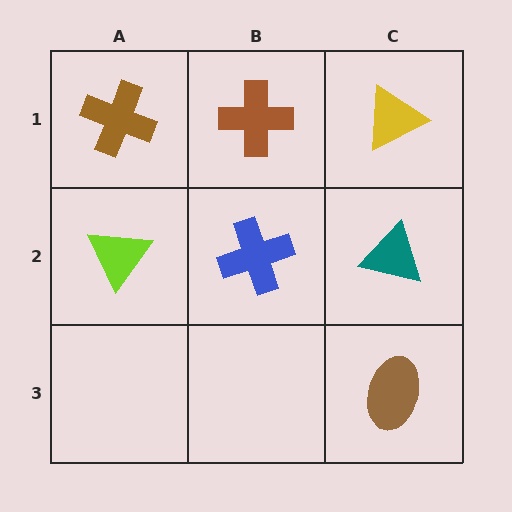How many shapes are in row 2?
3 shapes.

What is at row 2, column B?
A blue cross.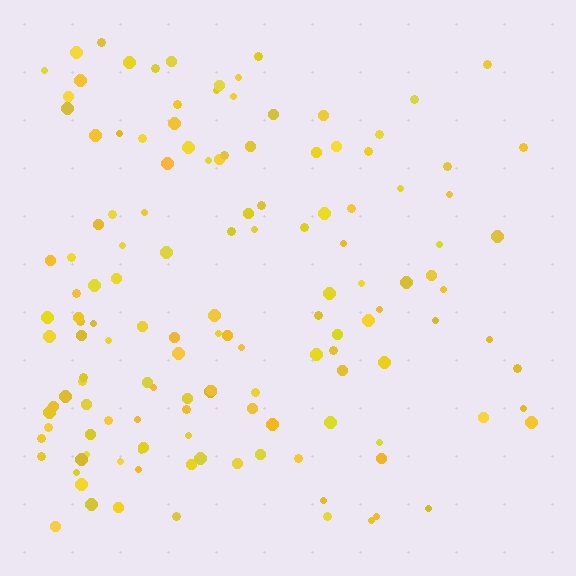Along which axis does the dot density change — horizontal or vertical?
Horizontal.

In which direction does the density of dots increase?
From right to left, with the left side densest.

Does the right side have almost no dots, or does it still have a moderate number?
Still a moderate number, just noticeably fewer than the left.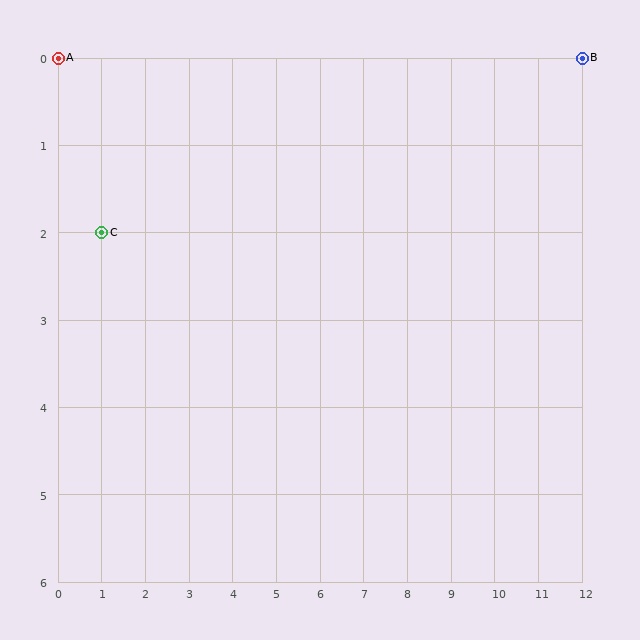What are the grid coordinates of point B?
Point B is at grid coordinates (12, 0).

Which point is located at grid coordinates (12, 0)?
Point B is at (12, 0).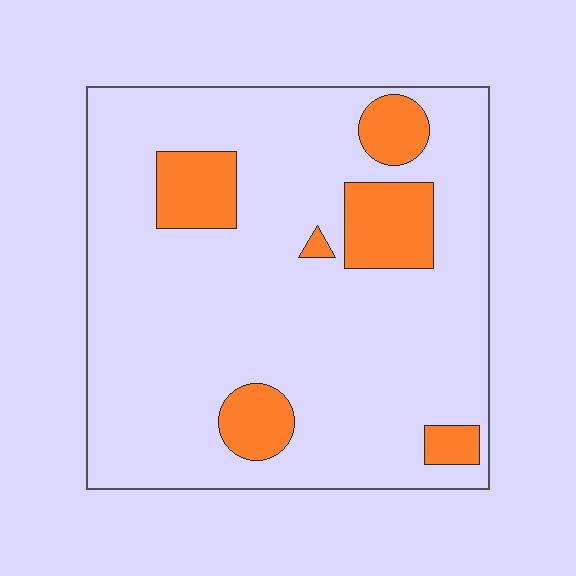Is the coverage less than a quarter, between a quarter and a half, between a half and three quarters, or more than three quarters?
Less than a quarter.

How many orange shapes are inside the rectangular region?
6.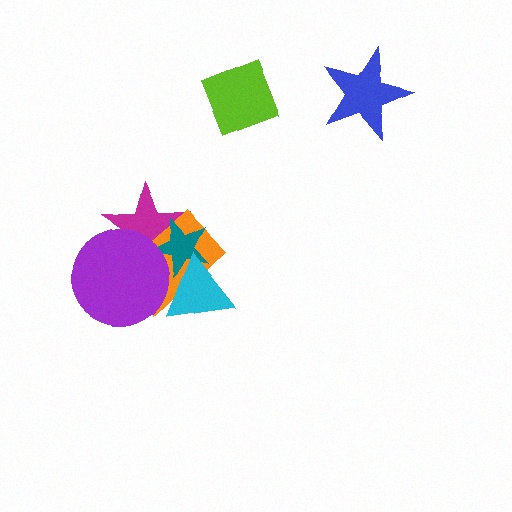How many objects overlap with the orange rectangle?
4 objects overlap with the orange rectangle.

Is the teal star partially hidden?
Yes, it is partially covered by another shape.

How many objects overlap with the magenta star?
3 objects overlap with the magenta star.